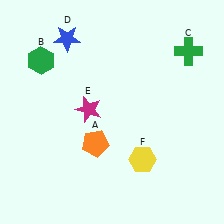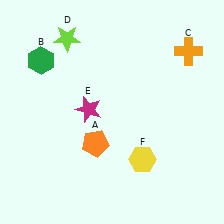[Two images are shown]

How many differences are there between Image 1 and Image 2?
There are 2 differences between the two images.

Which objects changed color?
C changed from green to orange. D changed from blue to lime.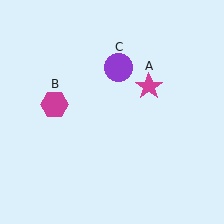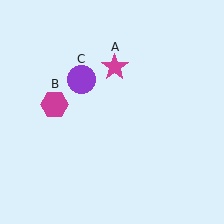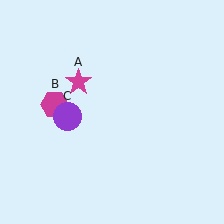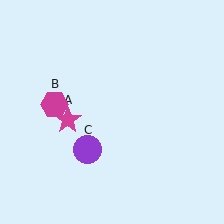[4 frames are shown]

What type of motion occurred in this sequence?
The magenta star (object A), purple circle (object C) rotated counterclockwise around the center of the scene.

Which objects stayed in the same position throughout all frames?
Magenta hexagon (object B) remained stationary.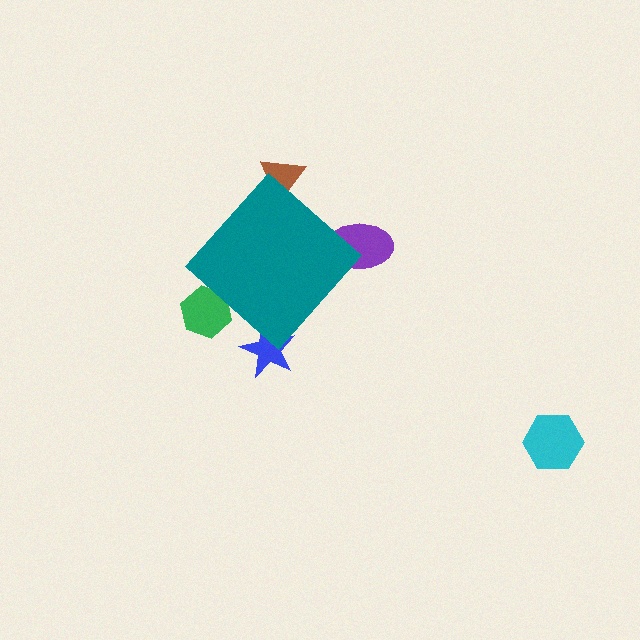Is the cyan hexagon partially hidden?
No, the cyan hexagon is fully visible.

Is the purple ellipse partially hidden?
Yes, the purple ellipse is partially hidden behind the teal diamond.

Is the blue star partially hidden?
Yes, the blue star is partially hidden behind the teal diamond.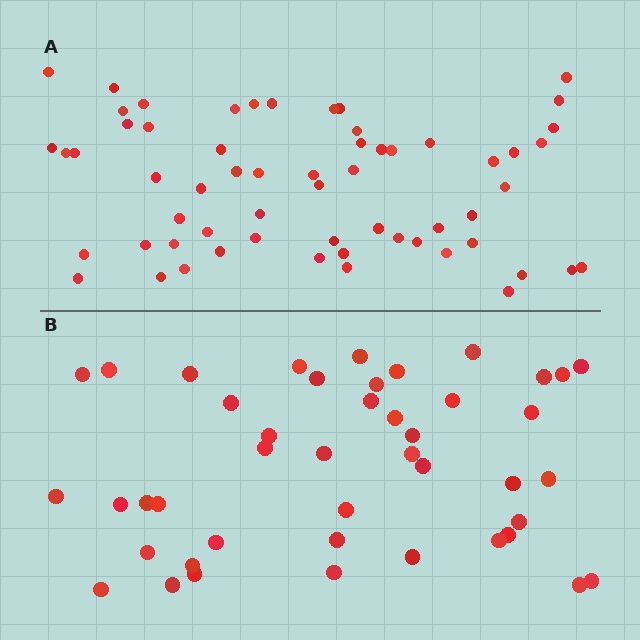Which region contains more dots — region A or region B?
Region A (the top region) has more dots.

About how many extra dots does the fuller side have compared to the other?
Region A has approximately 15 more dots than region B.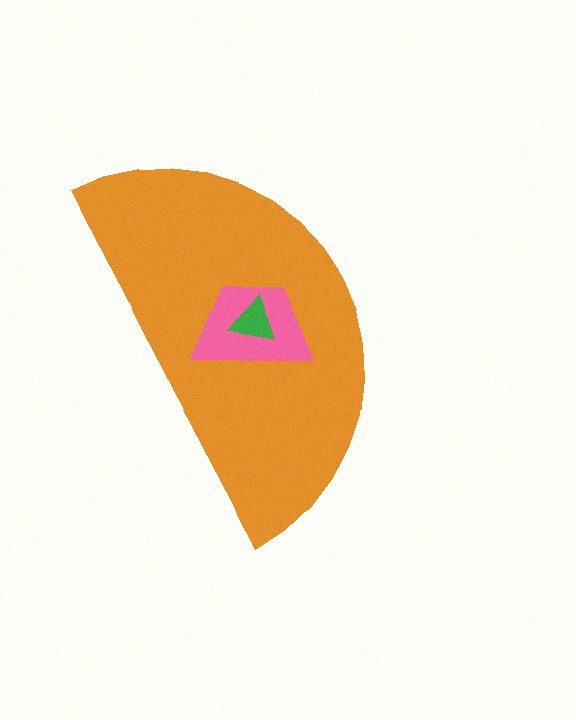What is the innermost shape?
The green triangle.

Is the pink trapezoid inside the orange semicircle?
Yes.